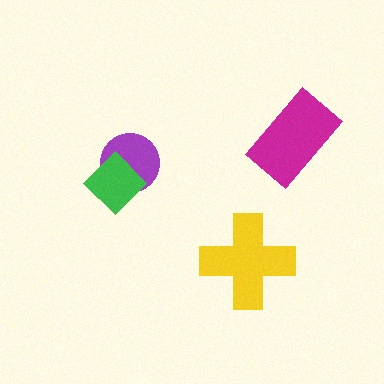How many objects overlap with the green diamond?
1 object overlaps with the green diamond.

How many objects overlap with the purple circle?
1 object overlaps with the purple circle.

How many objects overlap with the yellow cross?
0 objects overlap with the yellow cross.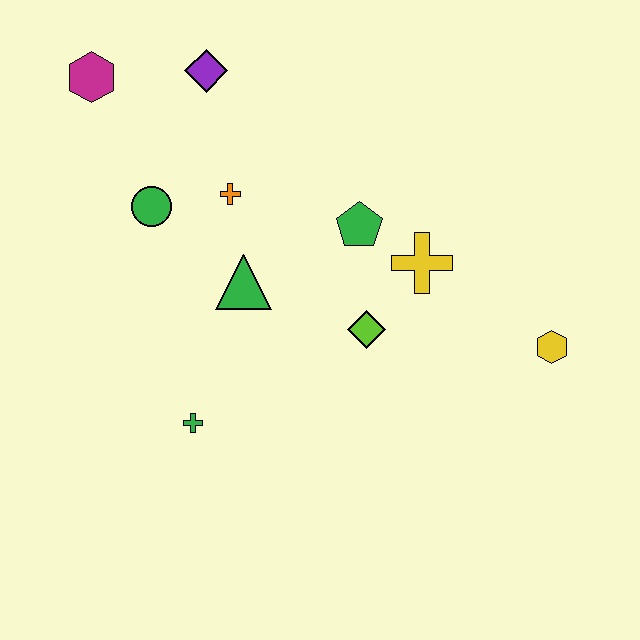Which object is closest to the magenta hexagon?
The purple diamond is closest to the magenta hexagon.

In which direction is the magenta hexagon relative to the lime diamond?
The magenta hexagon is to the left of the lime diamond.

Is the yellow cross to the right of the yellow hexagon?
No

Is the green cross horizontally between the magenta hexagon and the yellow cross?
Yes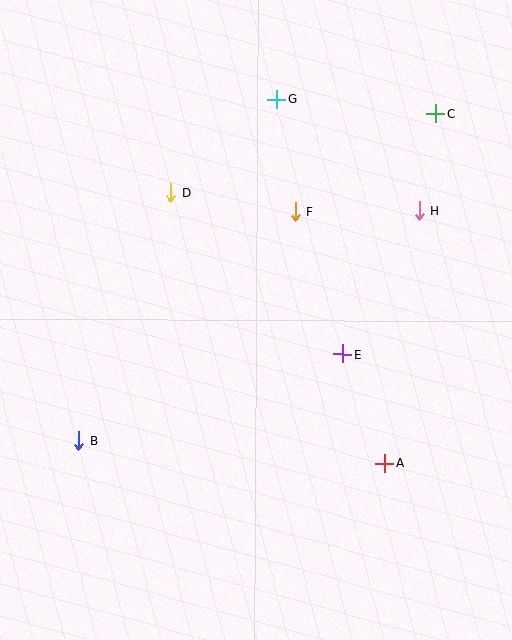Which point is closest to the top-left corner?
Point D is closest to the top-left corner.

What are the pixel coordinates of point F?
Point F is at (295, 212).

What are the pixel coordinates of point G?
Point G is at (277, 99).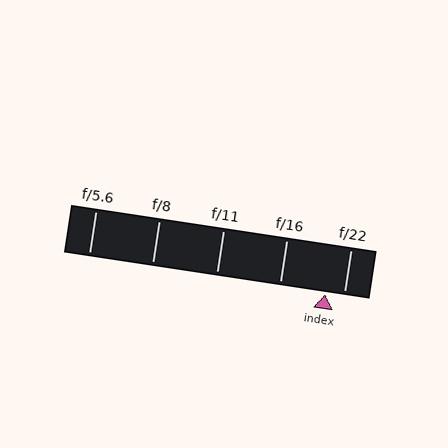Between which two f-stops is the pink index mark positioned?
The index mark is between f/16 and f/22.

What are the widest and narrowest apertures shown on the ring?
The widest aperture shown is f/5.6 and the narrowest is f/22.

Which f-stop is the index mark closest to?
The index mark is closest to f/22.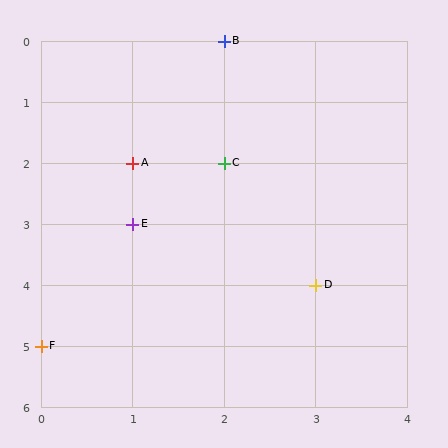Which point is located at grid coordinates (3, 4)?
Point D is at (3, 4).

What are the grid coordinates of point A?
Point A is at grid coordinates (1, 2).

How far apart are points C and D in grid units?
Points C and D are 1 column and 2 rows apart (about 2.2 grid units diagonally).